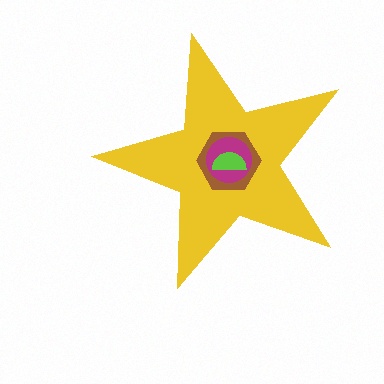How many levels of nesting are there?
4.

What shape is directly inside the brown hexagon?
The magenta circle.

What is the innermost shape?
The lime semicircle.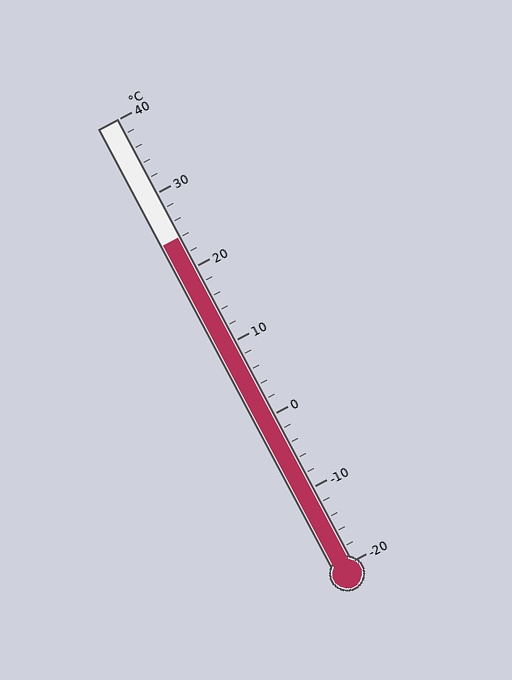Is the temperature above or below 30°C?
The temperature is below 30°C.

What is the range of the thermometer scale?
The thermometer scale ranges from -20°C to 40°C.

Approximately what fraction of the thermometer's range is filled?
The thermometer is filled to approximately 75% of its range.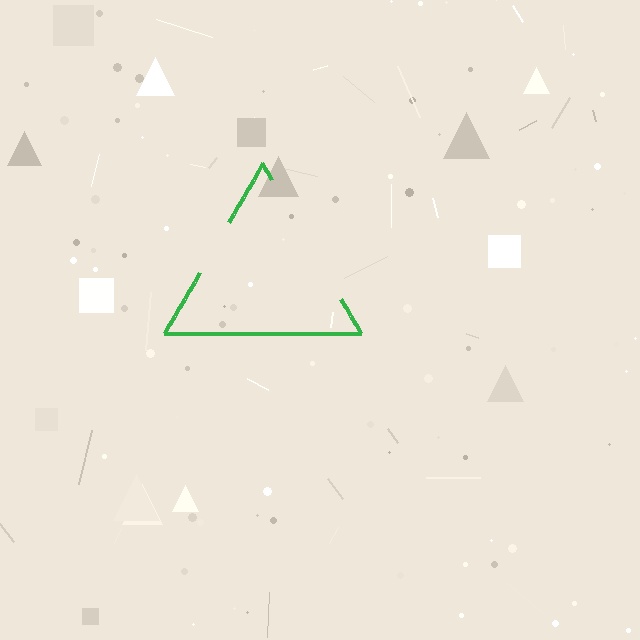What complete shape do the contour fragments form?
The contour fragments form a triangle.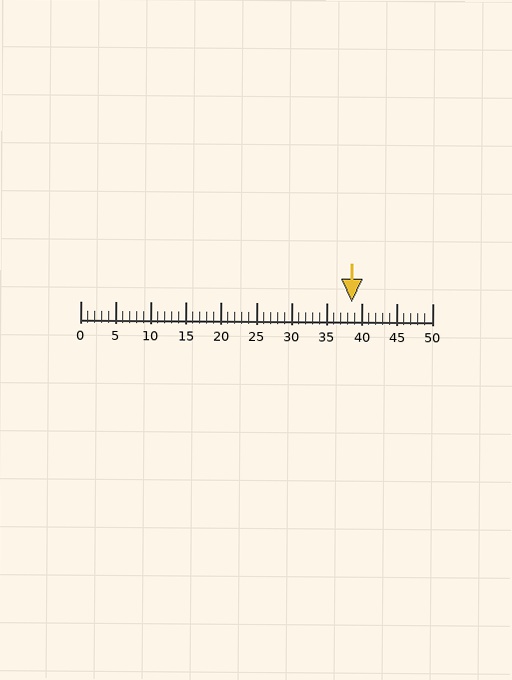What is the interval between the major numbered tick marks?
The major tick marks are spaced 5 units apart.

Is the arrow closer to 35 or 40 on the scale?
The arrow is closer to 40.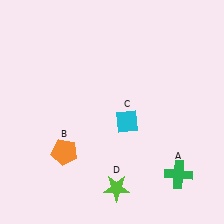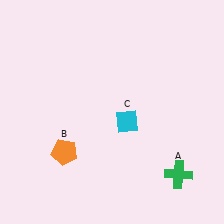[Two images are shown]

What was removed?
The lime star (D) was removed in Image 2.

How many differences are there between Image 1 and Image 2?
There is 1 difference between the two images.